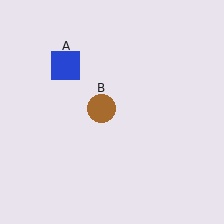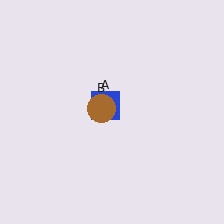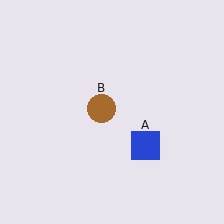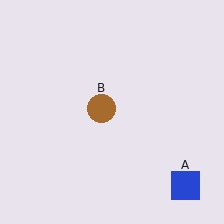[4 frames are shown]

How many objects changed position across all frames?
1 object changed position: blue square (object A).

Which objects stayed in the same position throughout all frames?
Brown circle (object B) remained stationary.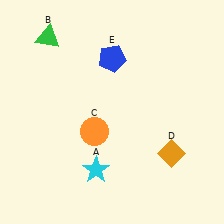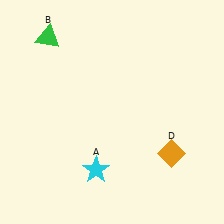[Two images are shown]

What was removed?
The orange circle (C), the blue pentagon (E) were removed in Image 2.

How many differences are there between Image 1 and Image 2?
There are 2 differences between the two images.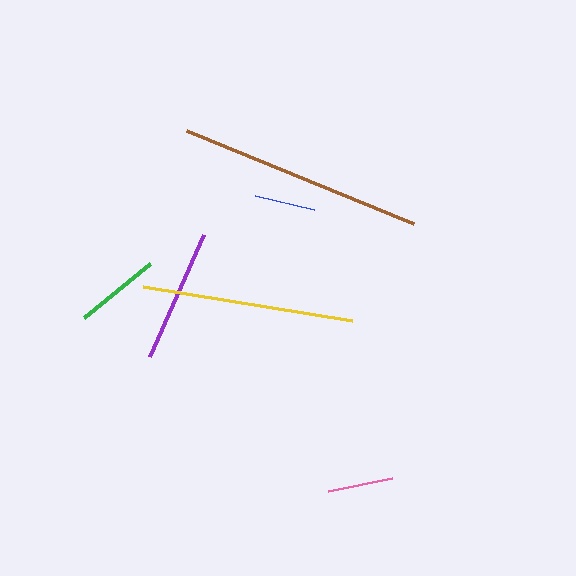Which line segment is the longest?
The brown line is the longest at approximately 246 pixels.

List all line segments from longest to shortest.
From longest to shortest: brown, yellow, purple, green, pink, blue.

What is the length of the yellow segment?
The yellow segment is approximately 211 pixels long.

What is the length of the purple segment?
The purple segment is approximately 134 pixels long.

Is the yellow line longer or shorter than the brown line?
The brown line is longer than the yellow line.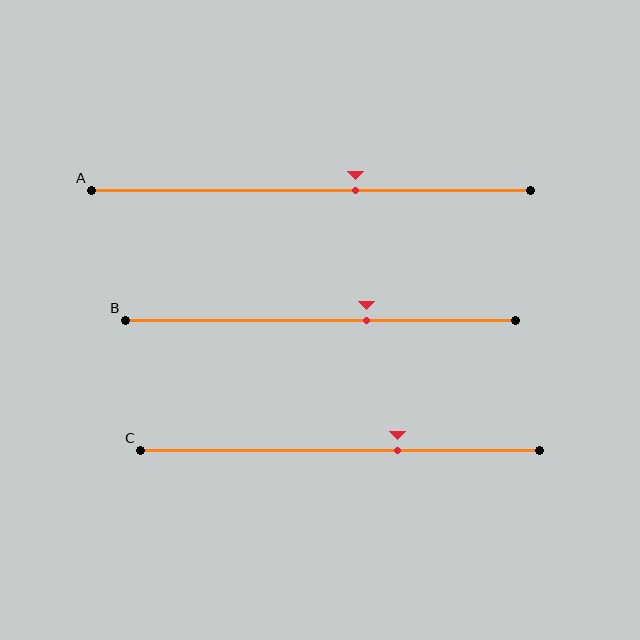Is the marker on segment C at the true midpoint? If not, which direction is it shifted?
No, the marker on segment C is shifted to the right by about 14% of the segment length.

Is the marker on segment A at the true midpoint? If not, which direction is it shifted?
No, the marker on segment A is shifted to the right by about 10% of the segment length.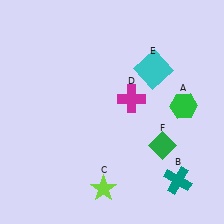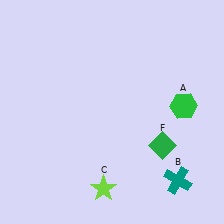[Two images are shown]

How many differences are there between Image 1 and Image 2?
There are 2 differences between the two images.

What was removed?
The cyan square (E), the magenta cross (D) were removed in Image 2.